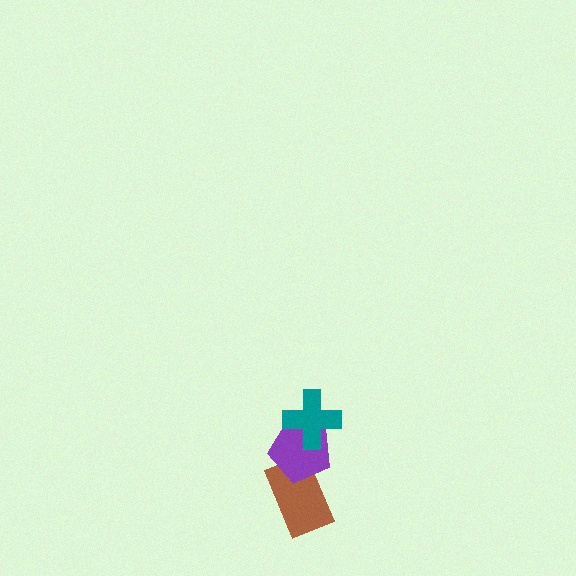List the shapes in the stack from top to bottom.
From top to bottom: the teal cross, the purple pentagon, the brown rectangle.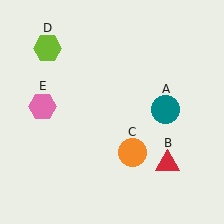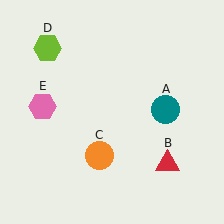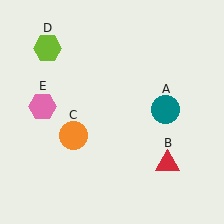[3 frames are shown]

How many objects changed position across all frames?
1 object changed position: orange circle (object C).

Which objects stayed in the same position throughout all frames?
Teal circle (object A) and red triangle (object B) and lime hexagon (object D) and pink hexagon (object E) remained stationary.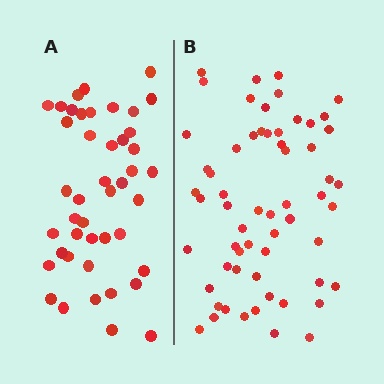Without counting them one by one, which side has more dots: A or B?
Region B (the right region) has more dots.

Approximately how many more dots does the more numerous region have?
Region B has approximately 15 more dots than region A.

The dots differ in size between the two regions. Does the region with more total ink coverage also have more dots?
No. Region A has more total ink coverage because its dots are larger, but region B actually contains more individual dots. Total area can be misleading — the number of items is what matters here.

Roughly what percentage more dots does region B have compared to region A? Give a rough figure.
About 35% more.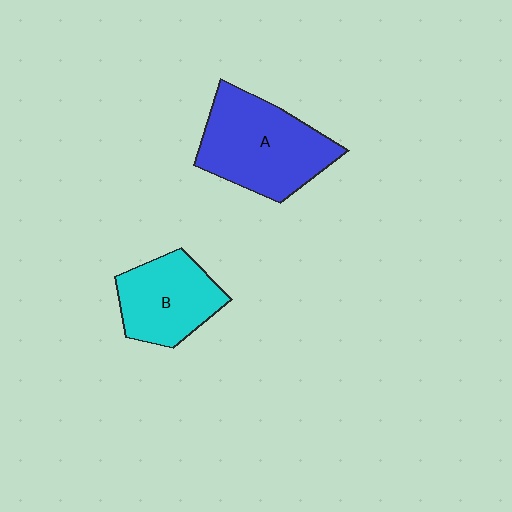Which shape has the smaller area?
Shape B (cyan).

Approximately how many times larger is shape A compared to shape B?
Approximately 1.4 times.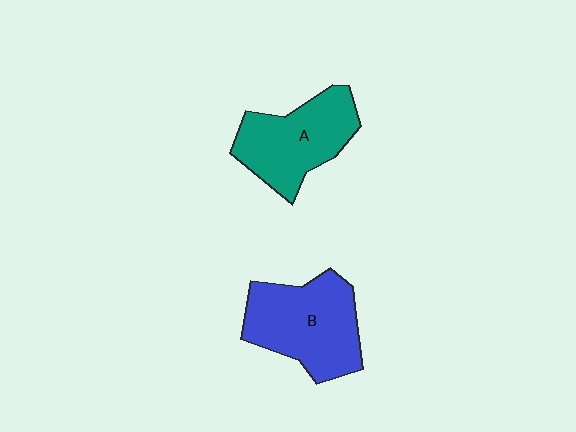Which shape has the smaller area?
Shape A (teal).